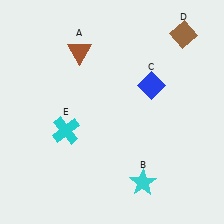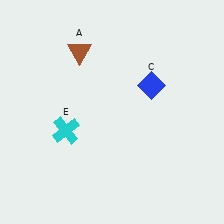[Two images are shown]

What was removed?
The brown diamond (D), the cyan star (B) were removed in Image 2.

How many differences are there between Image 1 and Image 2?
There are 2 differences between the two images.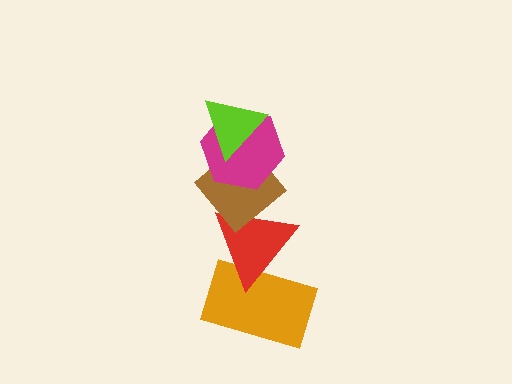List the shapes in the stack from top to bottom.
From top to bottom: the lime triangle, the magenta hexagon, the brown diamond, the red triangle, the orange rectangle.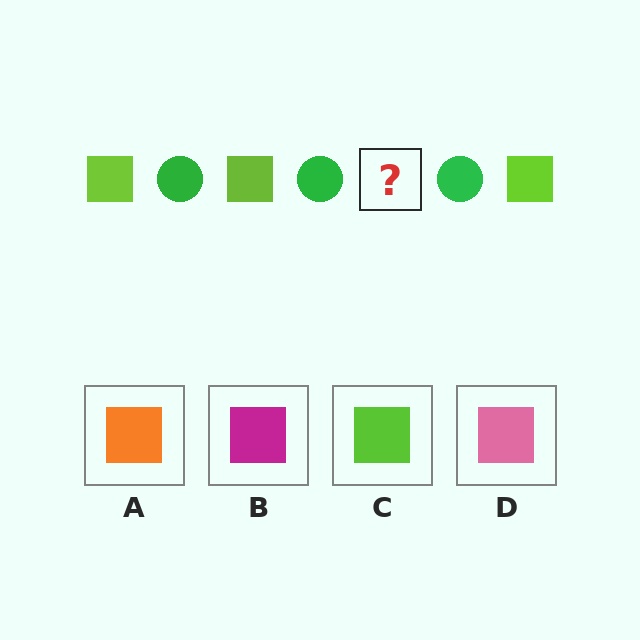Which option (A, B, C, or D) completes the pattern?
C.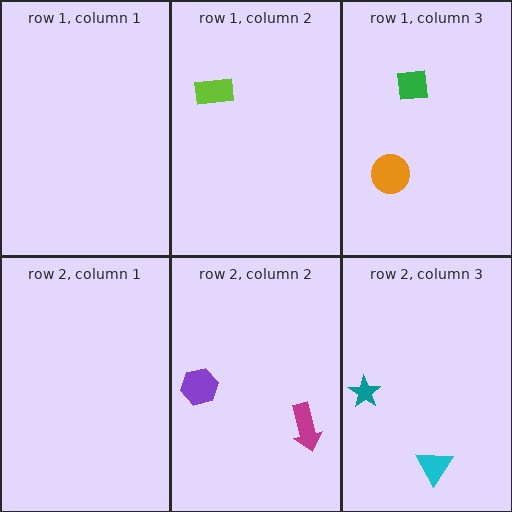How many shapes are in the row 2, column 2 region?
2.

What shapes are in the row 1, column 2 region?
The lime rectangle.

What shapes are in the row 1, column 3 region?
The green square, the orange circle.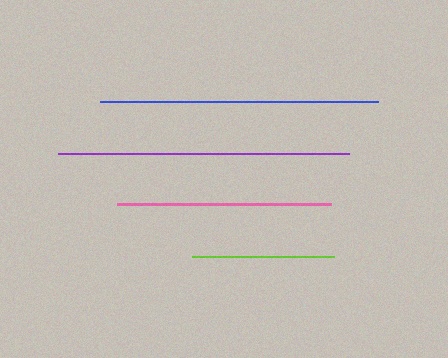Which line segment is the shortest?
The lime line is the shortest at approximately 141 pixels.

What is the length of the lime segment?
The lime segment is approximately 141 pixels long.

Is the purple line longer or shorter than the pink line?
The purple line is longer than the pink line.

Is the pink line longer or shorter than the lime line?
The pink line is longer than the lime line.